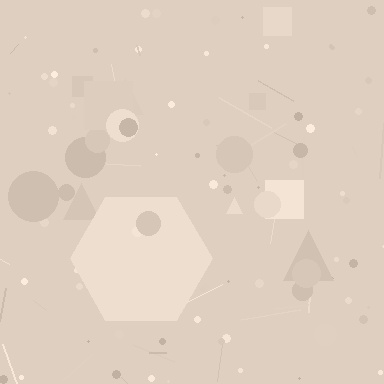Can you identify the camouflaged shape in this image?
The camouflaged shape is a hexagon.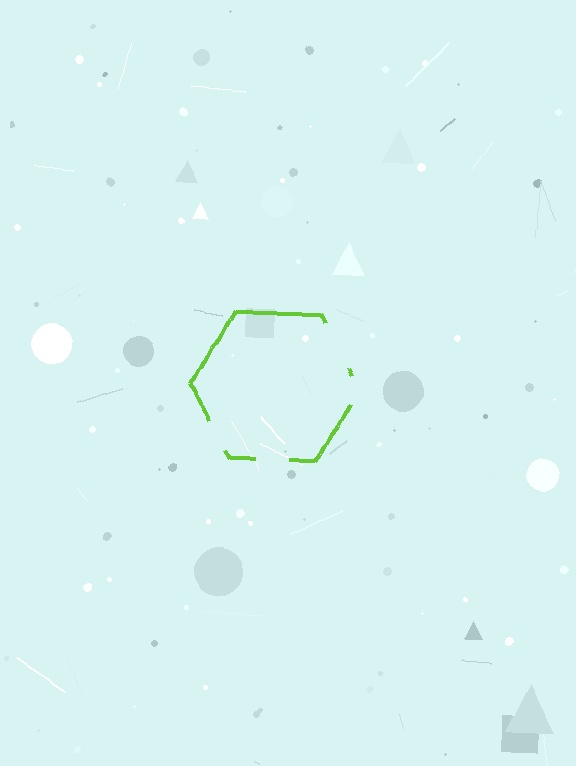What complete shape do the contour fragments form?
The contour fragments form a hexagon.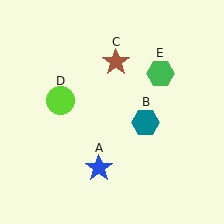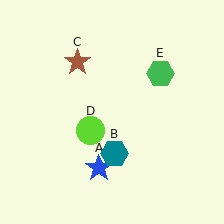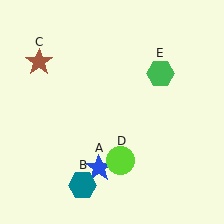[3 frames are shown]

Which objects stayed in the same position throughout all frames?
Blue star (object A) and green hexagon (object E) remained stationary.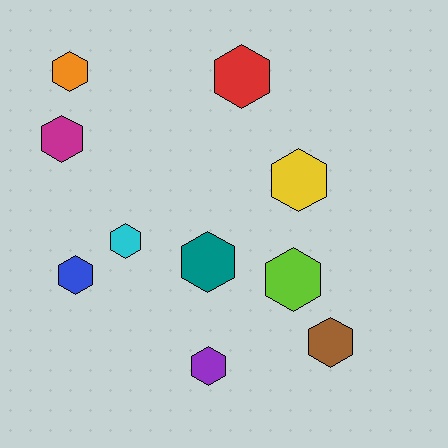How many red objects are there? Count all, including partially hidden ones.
There is 1 red object.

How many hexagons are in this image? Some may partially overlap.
There are 10 hexagons.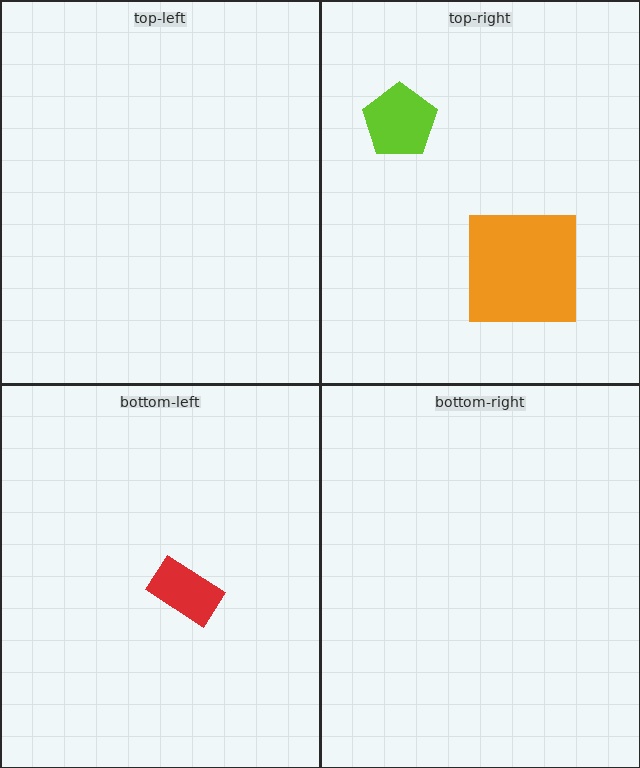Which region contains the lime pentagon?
The top-right region.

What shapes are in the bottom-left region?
The red rectangle.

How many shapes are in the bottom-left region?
1.